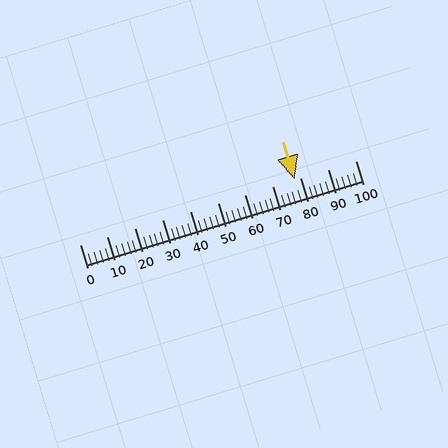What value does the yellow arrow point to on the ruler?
The yellow arrow points to approximately 78.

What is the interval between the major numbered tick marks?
The major tick marks are spaced 10 units apart.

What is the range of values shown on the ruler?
The ruler shows values from 0 to 100.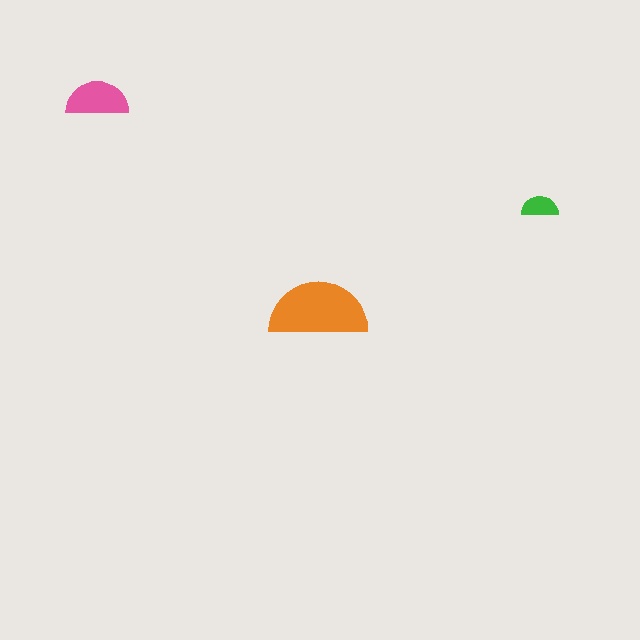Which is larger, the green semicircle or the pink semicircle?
The pink one.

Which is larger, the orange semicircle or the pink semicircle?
The orange one.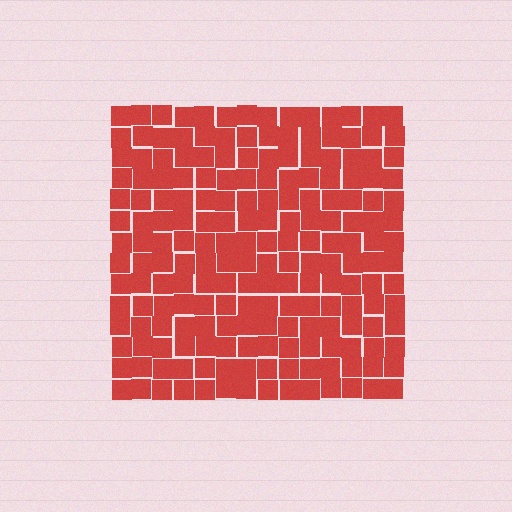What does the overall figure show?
The overall figure shows a square.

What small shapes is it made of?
It is made of small squares.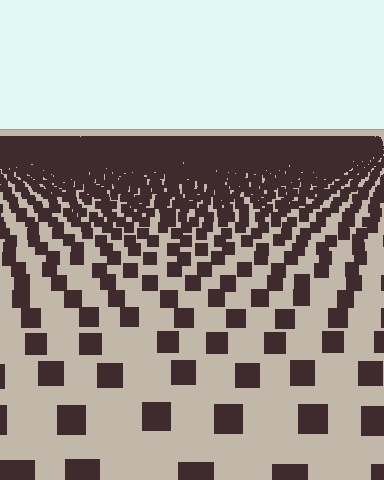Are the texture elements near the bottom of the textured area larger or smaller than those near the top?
Larger. Near the bottom, elements are closer to the viewer and appear at a bigger on-screen size.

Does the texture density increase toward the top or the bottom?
Density increases toward the top.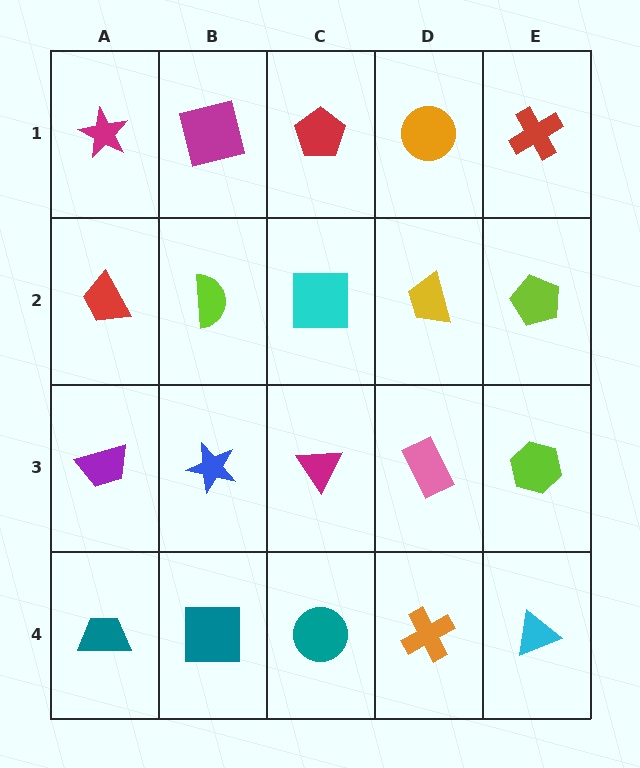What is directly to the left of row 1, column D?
A red pentagon.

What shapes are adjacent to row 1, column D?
A yellow trapezoid (row 2, column D), a red pentagon (row 1, column C), a red cross (row 1, column E).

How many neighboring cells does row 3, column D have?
4.